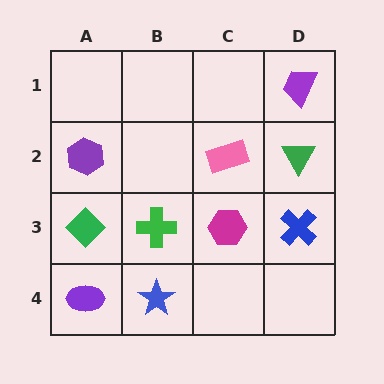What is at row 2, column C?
A pink rectangle.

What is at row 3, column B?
A green cross.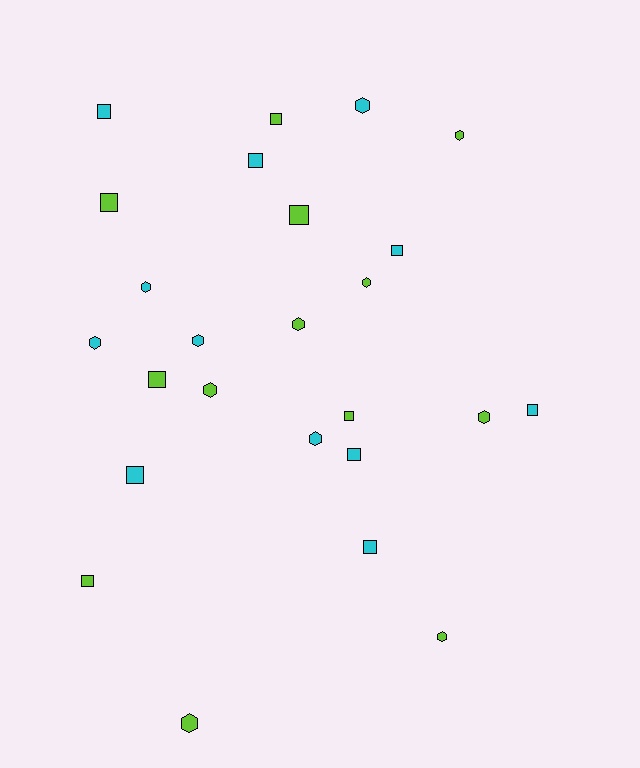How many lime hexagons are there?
There are 7 lime hexagons.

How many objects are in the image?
There are 25 objects.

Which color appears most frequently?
Lime, with 13 objects.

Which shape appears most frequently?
Square, with 13 objects.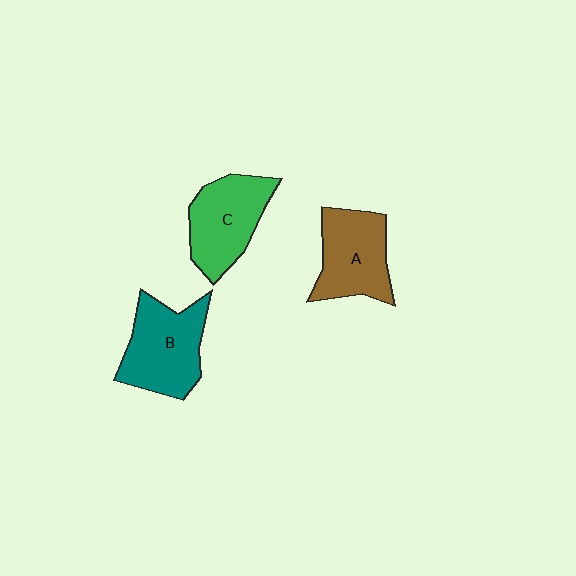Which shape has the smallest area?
Shape A (brown).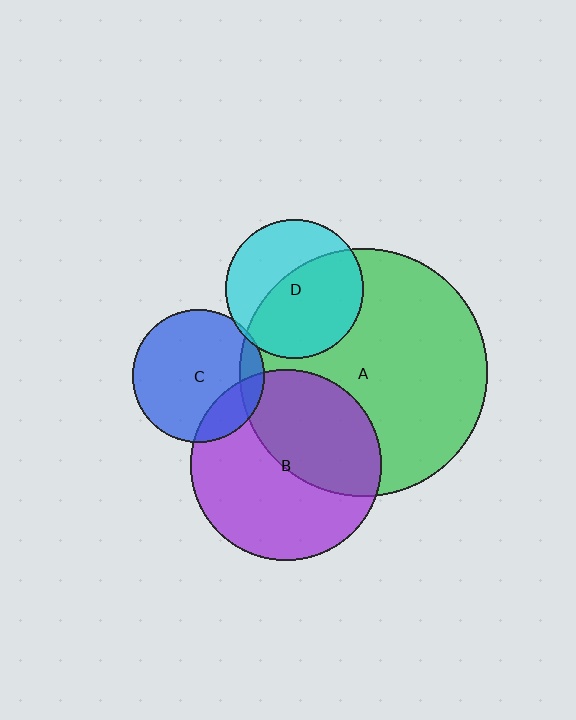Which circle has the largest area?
Circle A (green).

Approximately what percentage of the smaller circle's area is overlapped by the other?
Approximately 5%.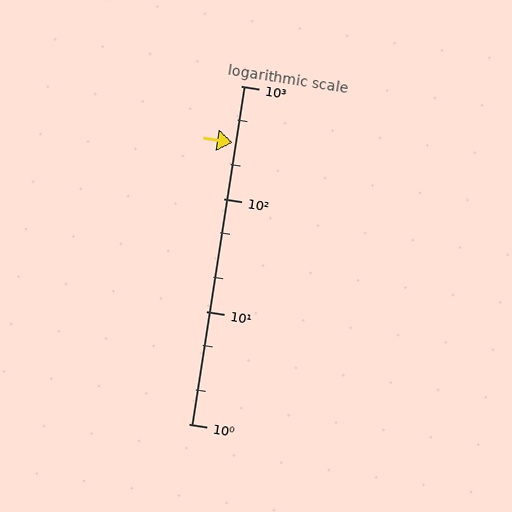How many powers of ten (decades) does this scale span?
The scale spans 3 decades, from 1 to 1000.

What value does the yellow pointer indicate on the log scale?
The pointer indicates approximately 310.